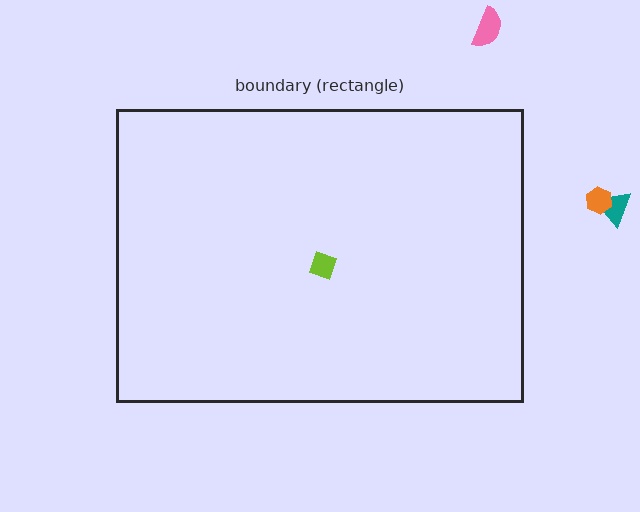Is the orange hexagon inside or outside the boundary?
Outside.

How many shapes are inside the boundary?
1 inside, 3 outside.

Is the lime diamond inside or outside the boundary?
Inside.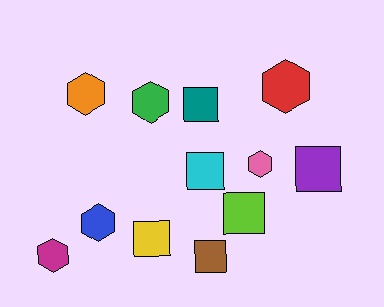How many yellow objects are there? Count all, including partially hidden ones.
There is 1 yellow object.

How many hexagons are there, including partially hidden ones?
There are 6 hexagons.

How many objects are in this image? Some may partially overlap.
There are 12 objects.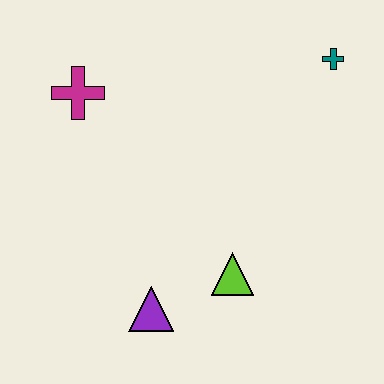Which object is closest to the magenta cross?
The purple triangle is closest to the magenta cross.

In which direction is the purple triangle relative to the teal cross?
The purple triangle is below the teal cross.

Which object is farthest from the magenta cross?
The teal cross is farthest from the magenta cross.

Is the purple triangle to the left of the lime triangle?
Yes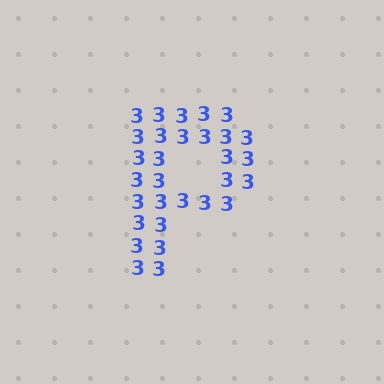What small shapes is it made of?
It is made of small digit 3's.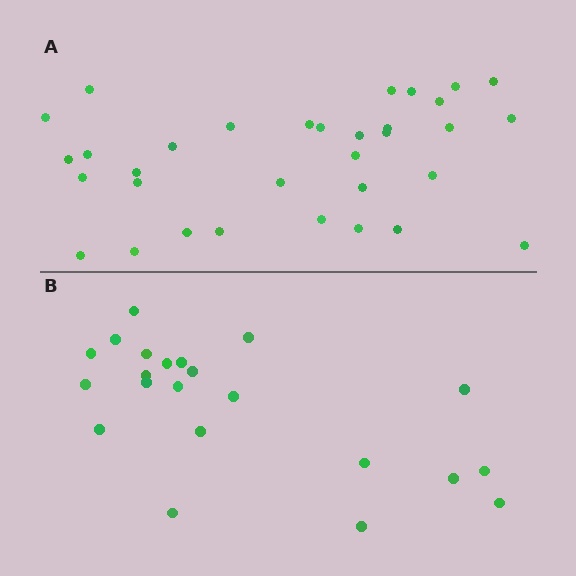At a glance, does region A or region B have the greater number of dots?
Region A (the top region) has more dots.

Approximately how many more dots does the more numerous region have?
Region A has roughly 12 or so more dots than region B.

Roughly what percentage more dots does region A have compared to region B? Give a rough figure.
About 50% more.